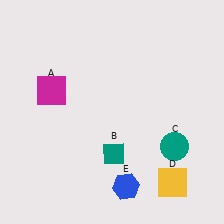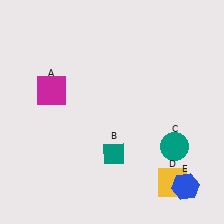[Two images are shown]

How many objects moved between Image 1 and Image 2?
1 object moved between the two images.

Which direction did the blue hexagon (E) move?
The blue hexagon (E) moved right.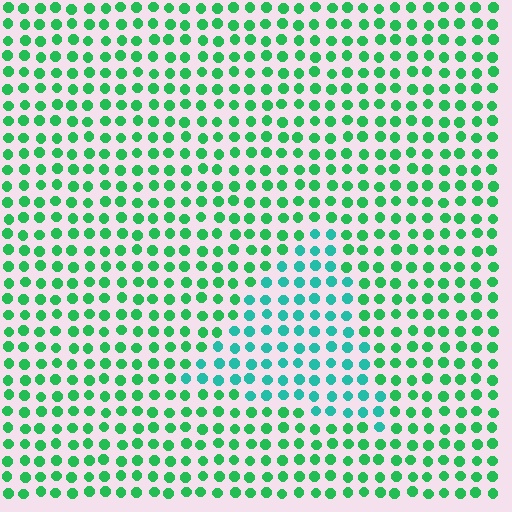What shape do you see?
I see a triangle.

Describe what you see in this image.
The image is filled with small green elements in a uniform arrangement. A triangle-shaped region is visible where the elements are tinted to a slightly different hue, forming a subtle color boundary.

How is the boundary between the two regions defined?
The boundary is defined purely by a slight shift in hue (about 33 degrees). Spacing, size, and orientation are identical on both sides.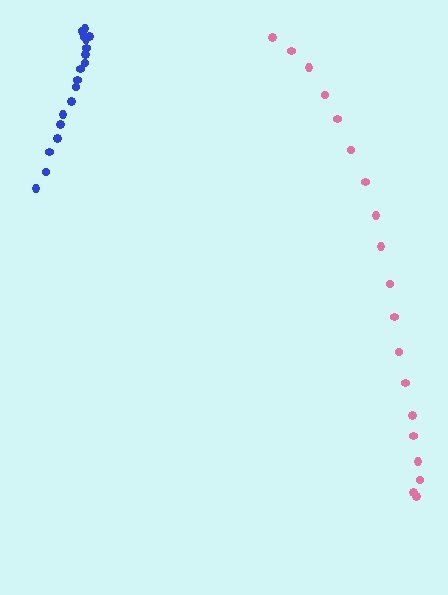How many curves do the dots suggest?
There are 2 distinct paths.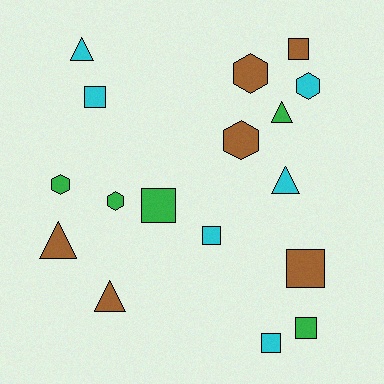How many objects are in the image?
There are 17 objects.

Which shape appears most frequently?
Square, with 7 objects.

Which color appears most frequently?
Cyan, with 6 objects.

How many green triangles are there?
There is 1 green triangle.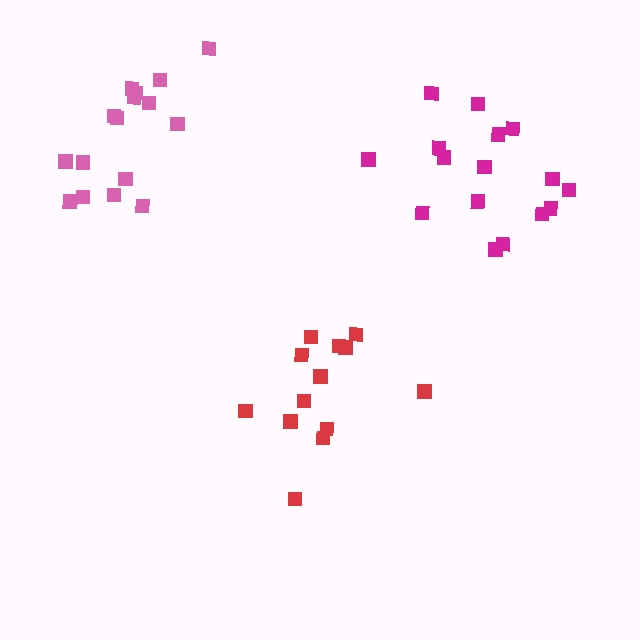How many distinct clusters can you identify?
There are 3 distinct clusters.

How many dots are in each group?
Group 1: 13 dots, Group 2: 16 dots, Group 3: 16 dots (45 total).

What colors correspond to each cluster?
The clusters are colored: red, magenta, pink.